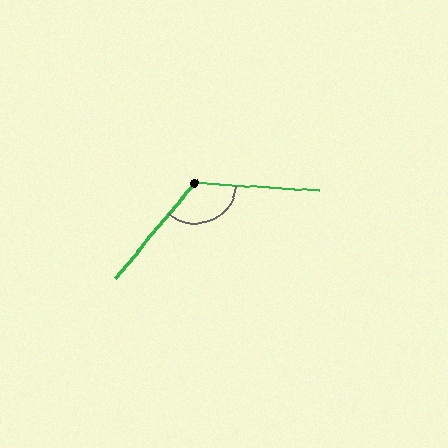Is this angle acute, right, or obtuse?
It is obtuse.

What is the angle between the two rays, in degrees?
Approximately 127 degrees.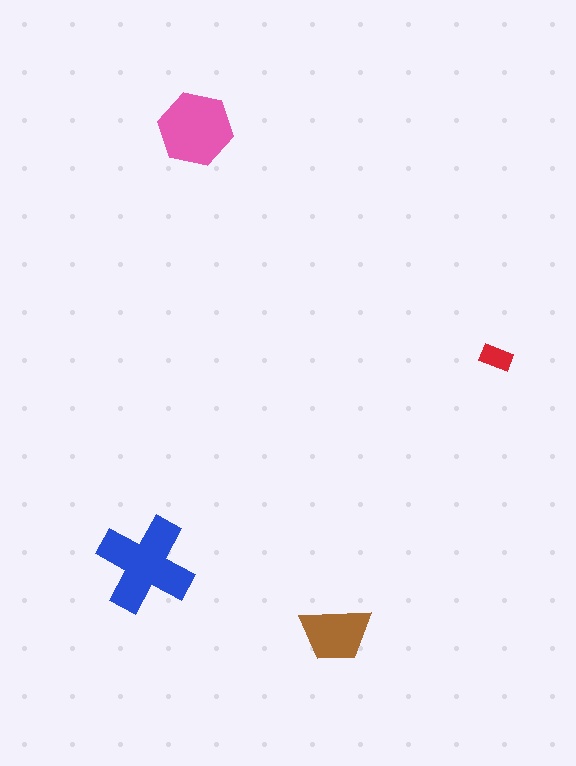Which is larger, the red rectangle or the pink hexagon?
The pink hexagon.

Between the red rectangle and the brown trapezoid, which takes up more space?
The brown trapezoid.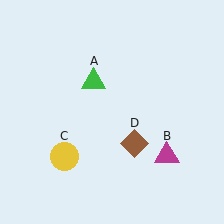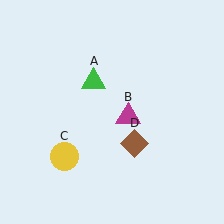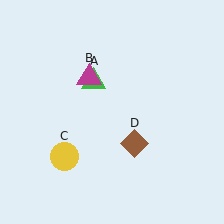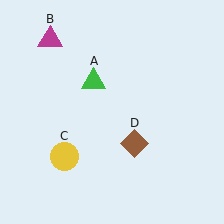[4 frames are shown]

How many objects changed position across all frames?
1 object changed position: magenta triangle (object B).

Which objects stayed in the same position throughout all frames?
Green triangle (object A) and yellow circle (object C) and brown diamond (object D) remained stationary.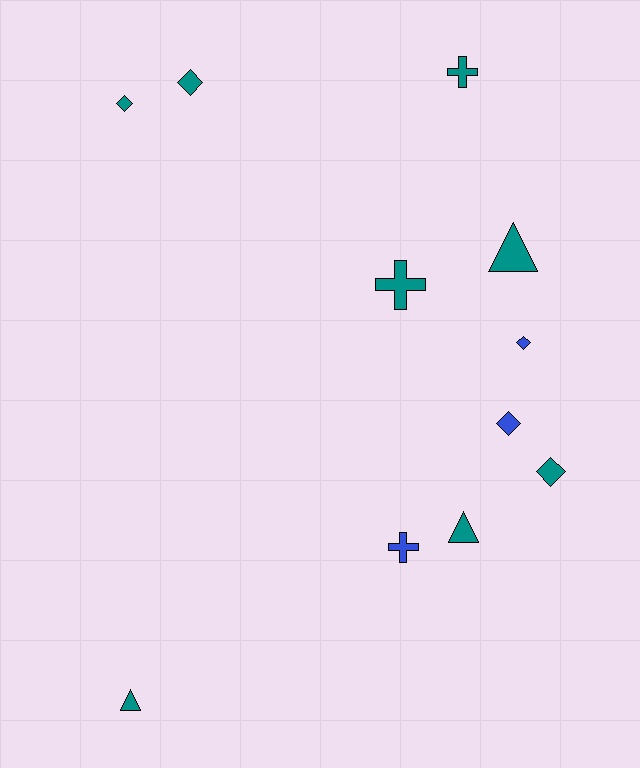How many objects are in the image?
There are 11 objects.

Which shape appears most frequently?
Diamond, with 5 objects.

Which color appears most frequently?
Teal, with 8 objects.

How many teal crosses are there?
There are 2 teal crosses.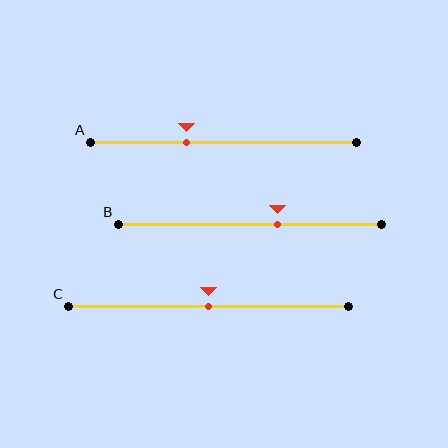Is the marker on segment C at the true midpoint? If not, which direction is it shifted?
Yes, the marker on segment C is at the true midpoint.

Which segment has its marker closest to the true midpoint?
Segment C has its marker closest to the true midpoint.